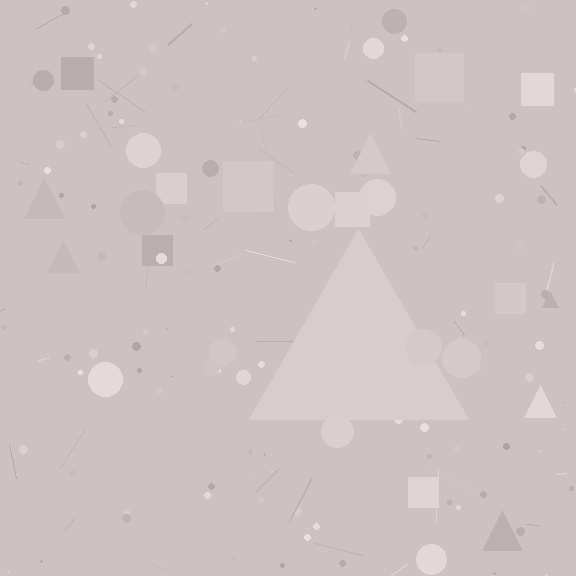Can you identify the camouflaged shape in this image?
The camouflaged shape is a triangle.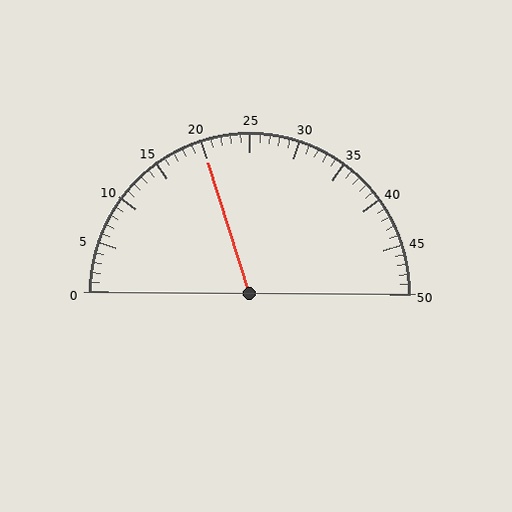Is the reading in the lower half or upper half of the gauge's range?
The reading is in the lower half of the range (0 to 50).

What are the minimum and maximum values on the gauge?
The gauge ranges from 0 to 50.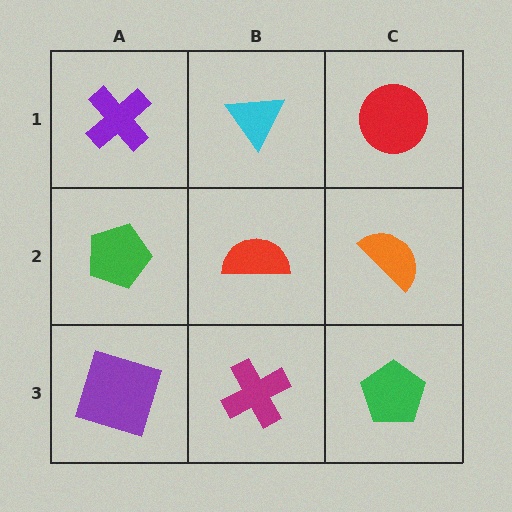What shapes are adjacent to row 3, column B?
A red semicircle (row 2, column B), a purple square (row 3, column A), a green pentagon (row 3, column C).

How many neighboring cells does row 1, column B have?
3.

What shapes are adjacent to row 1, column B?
A red semicircle (row 2, column B), a purple cross (row 1, column A), a red circle (row 1, column C).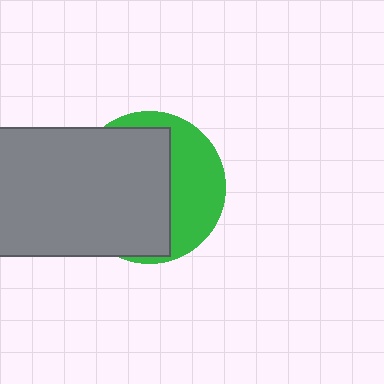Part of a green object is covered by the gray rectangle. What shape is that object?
It is a circle.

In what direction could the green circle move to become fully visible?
The green circle could move right. That would shift it out from behind the gray rectangle entirely.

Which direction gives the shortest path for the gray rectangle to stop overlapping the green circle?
Moving left gives the shortest separation.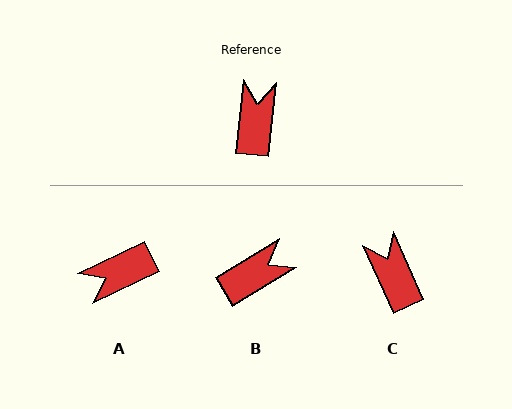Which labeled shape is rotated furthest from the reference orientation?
A, about 122 degrees away.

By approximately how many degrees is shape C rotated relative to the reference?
Approximately 30 degrees counter-clockwise.